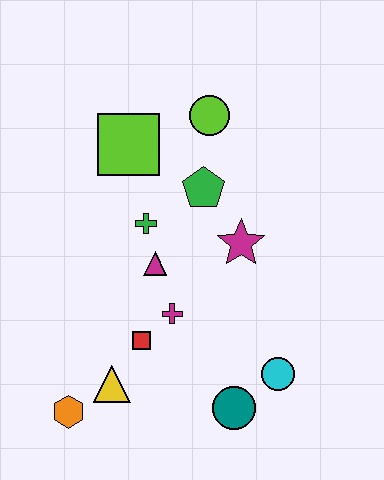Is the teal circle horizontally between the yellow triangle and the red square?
No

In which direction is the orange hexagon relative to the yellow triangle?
The orange hexagon is to the left of the yellow triangle.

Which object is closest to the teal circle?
The cyan circle is closest to the teal circle.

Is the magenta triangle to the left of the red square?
No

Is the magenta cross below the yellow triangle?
No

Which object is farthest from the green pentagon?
The orange hexagon is farthest from the green pentagon.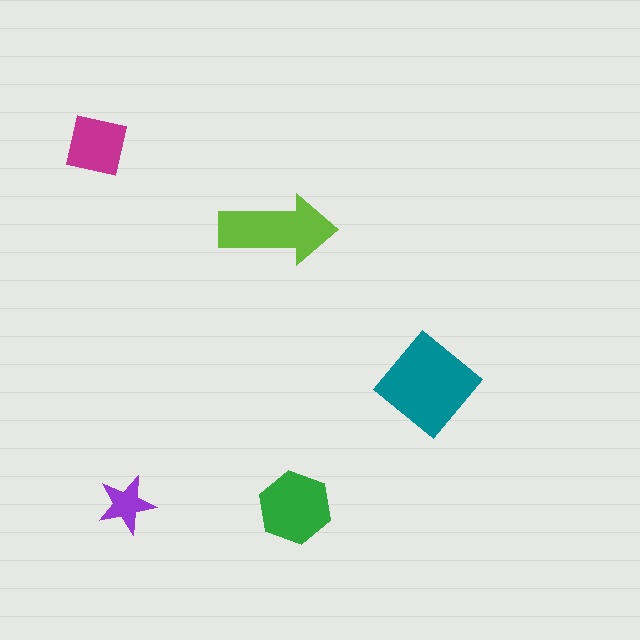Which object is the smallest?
The purple star.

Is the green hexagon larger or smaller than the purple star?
Larger.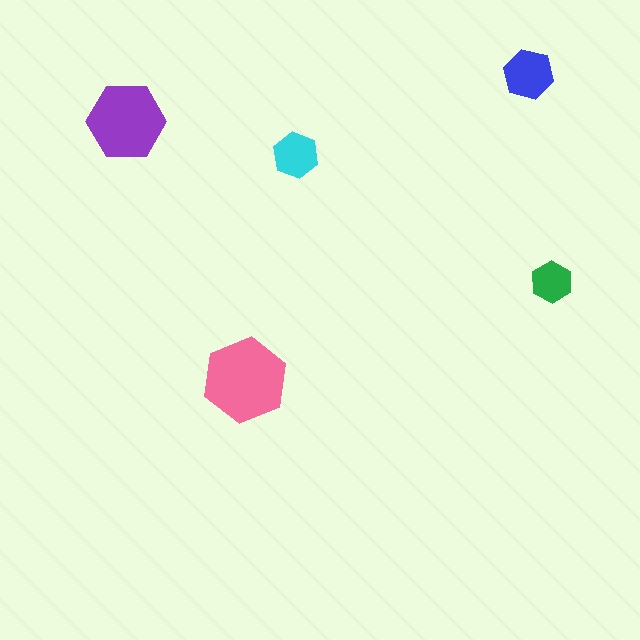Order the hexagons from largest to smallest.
the pink one, the purple one, the blue one, the cyan one, the green one.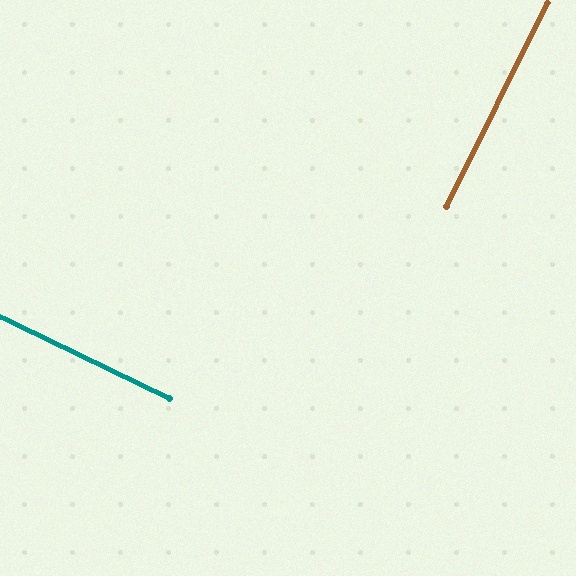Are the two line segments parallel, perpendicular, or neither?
Perpendicular — they meet at approximately 89°.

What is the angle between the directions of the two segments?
Approximately 89 degrees.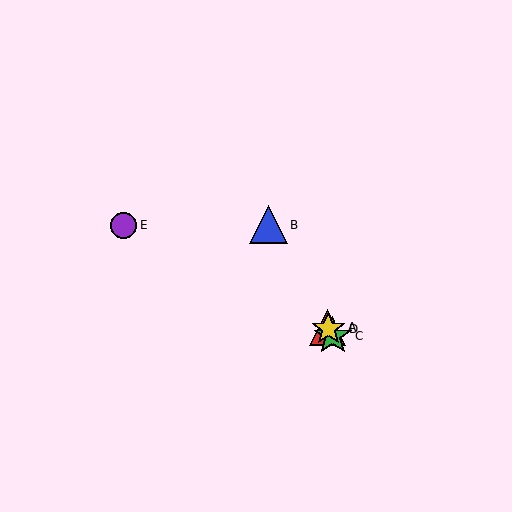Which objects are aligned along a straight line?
Objects A, B, C, D are aligned along a straight line.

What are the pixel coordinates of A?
Object A is at (327, 327).